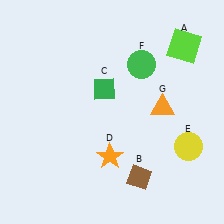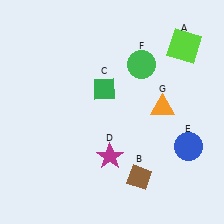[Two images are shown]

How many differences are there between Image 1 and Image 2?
There are 2 differences between the two images.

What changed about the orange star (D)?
In Image 1, D is orange. In Image 2, it changed to magenta.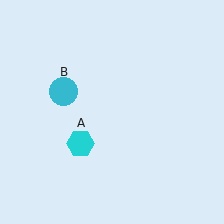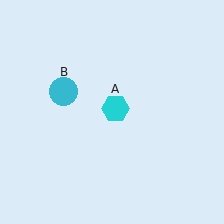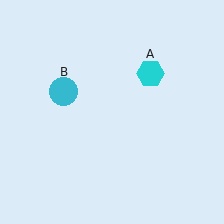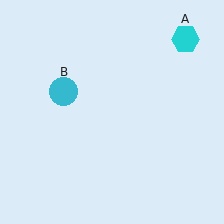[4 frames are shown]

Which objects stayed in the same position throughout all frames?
Cyan circle (object B) remained stationary.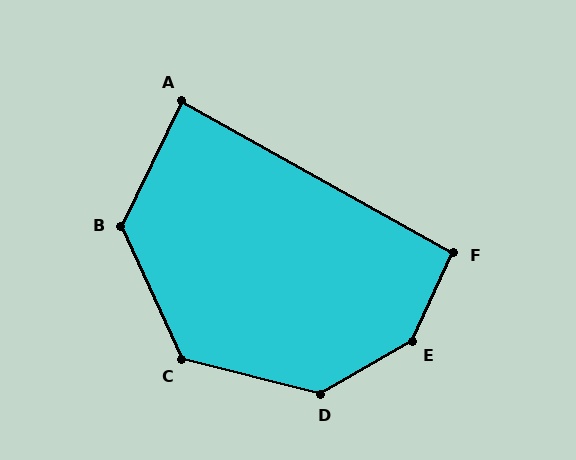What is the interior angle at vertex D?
Approximately 136 degrees (obtuse).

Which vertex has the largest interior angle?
E, at approximately 144 degrees.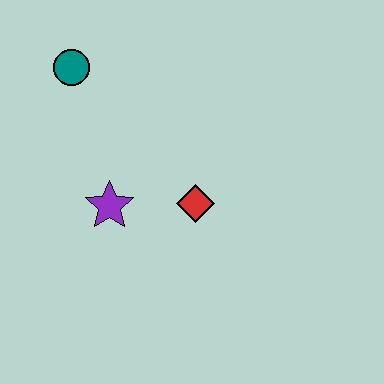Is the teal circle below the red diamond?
No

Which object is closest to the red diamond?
The purple star is closest to the red diamond.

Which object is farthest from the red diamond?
The teal circle is farthest from the red diamond.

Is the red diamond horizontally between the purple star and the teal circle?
No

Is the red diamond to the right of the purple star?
Yes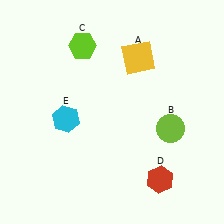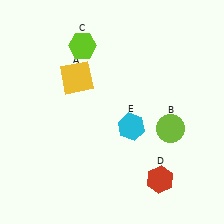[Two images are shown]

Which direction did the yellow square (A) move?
The yellow square (A) moved left.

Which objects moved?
The objects that moved are: the yellow square (A), the cyan hexagon (E).